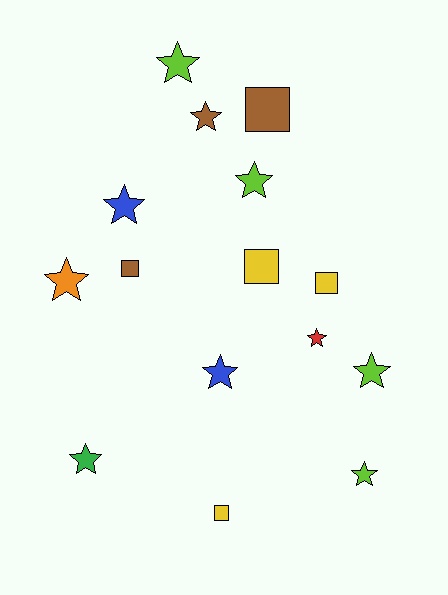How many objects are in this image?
There are 15 objects.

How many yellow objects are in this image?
There are 3 yellow objects.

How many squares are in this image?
There are 5 squares.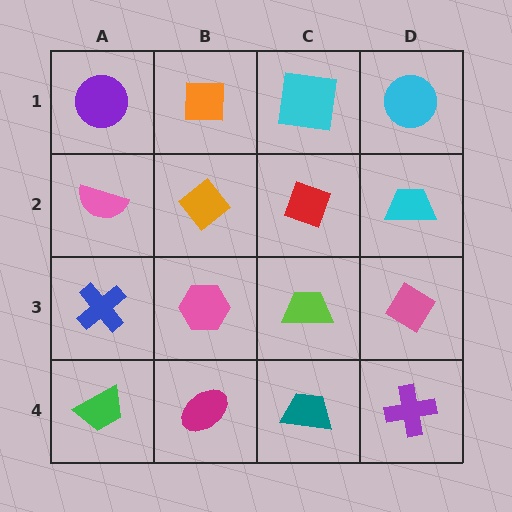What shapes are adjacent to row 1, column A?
A pink semicircle (row 2, column A), an orange square (row 1, column B).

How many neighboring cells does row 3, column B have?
4.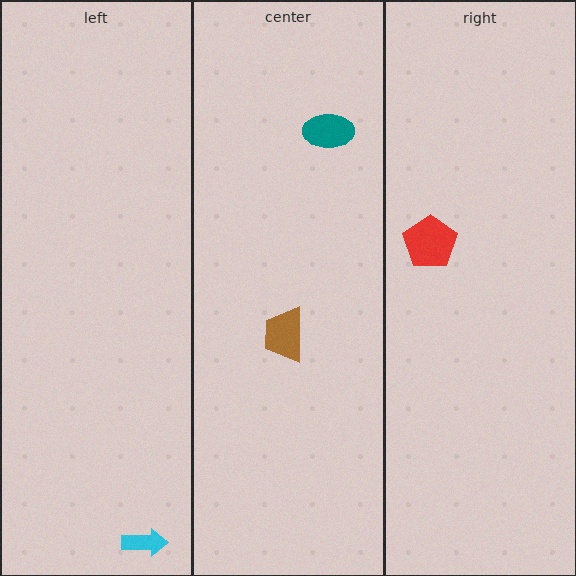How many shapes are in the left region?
1.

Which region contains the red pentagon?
The right region.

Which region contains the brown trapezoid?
The center region.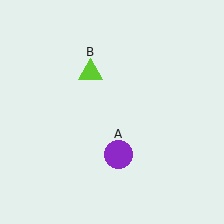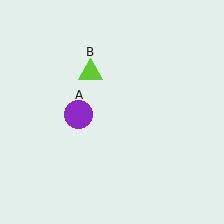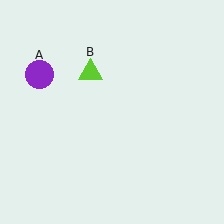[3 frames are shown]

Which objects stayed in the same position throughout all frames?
Lime triangle (object B) remained stationary.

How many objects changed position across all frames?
1 object changed position: purple circle (object A).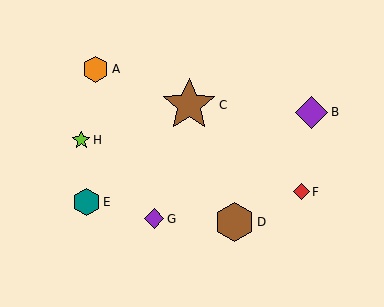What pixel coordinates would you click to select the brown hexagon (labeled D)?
Click at (234, 222) to select the brown hexagon D.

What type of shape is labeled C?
Shape C is a brown star.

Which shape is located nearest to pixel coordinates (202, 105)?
The brown star (labeled C) at (189, 105) is nearest to that location.